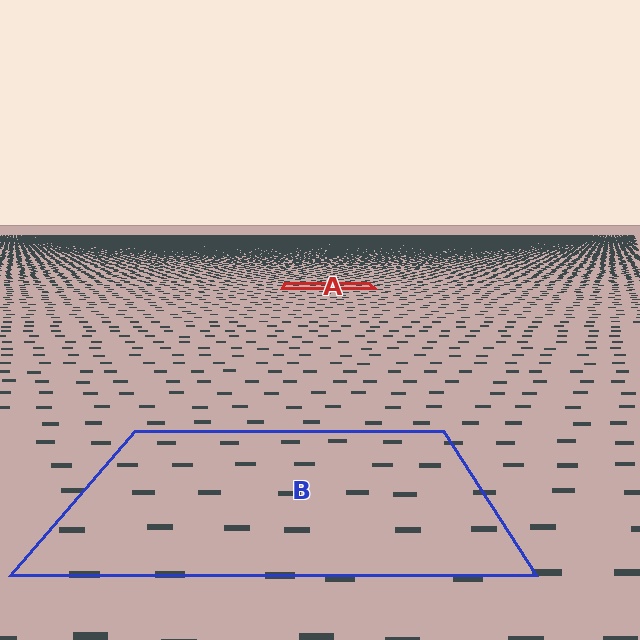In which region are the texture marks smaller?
The texture marks are smaller in region A, because it is farther away.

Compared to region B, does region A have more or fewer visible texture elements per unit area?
Region A has more texture elements per unit area — they are packed more densely because it is farther away.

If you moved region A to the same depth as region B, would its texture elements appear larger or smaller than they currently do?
They would appear larger. At a closer depth, the same texture elements are projected at a bigger on-screen size.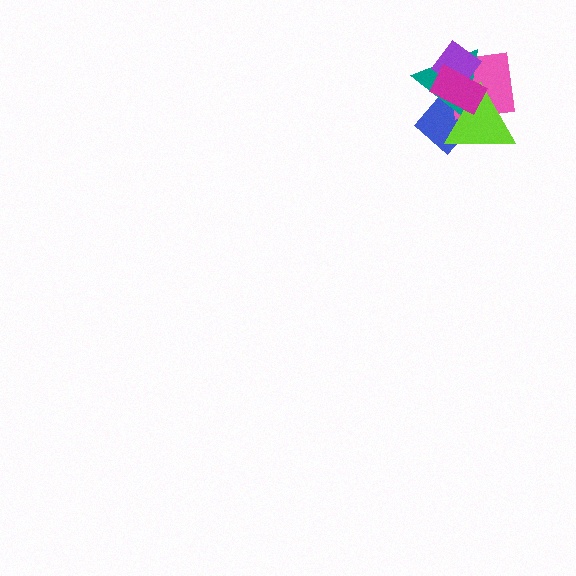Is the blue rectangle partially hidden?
Yes, it is partially covered by another shape.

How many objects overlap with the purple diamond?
4 objects overlap with the purple diamond.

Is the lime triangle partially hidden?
Yes, it is partially covered by another shape.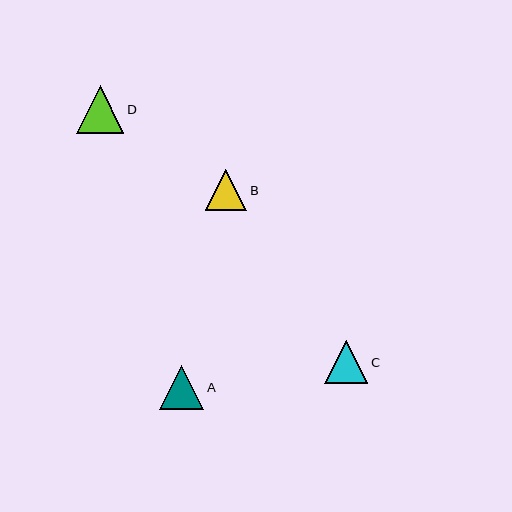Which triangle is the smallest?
Triangle B is the smallest with a size of approximately 42 pixels.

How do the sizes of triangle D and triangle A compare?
Triangle D and triangle A are approximately the same size.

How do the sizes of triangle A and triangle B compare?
Triangle A and triangle B are approximately the same size.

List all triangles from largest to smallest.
From largest to smallest: D, A, C, B.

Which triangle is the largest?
Triangle D is the largest with a size of approximately 48 pixels.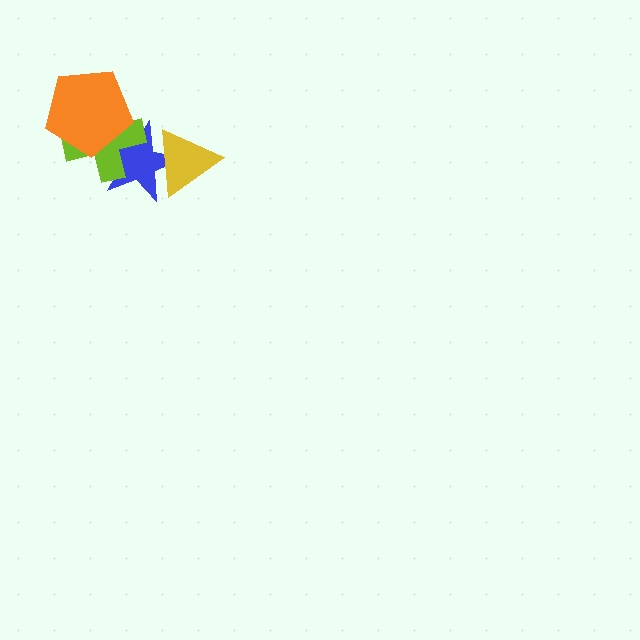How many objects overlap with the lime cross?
2 objects overlap with the lime cross.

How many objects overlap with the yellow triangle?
1 object overlaps with the yellow triangle.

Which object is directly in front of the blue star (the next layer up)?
The lime cross is directly in front of the blue star.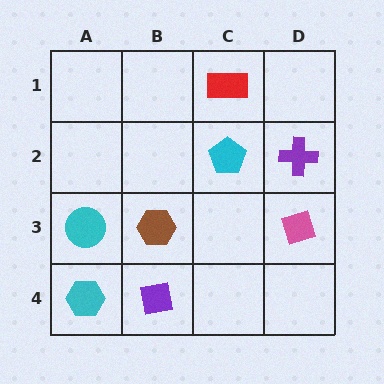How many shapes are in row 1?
1 shape.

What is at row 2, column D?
A purple cross.